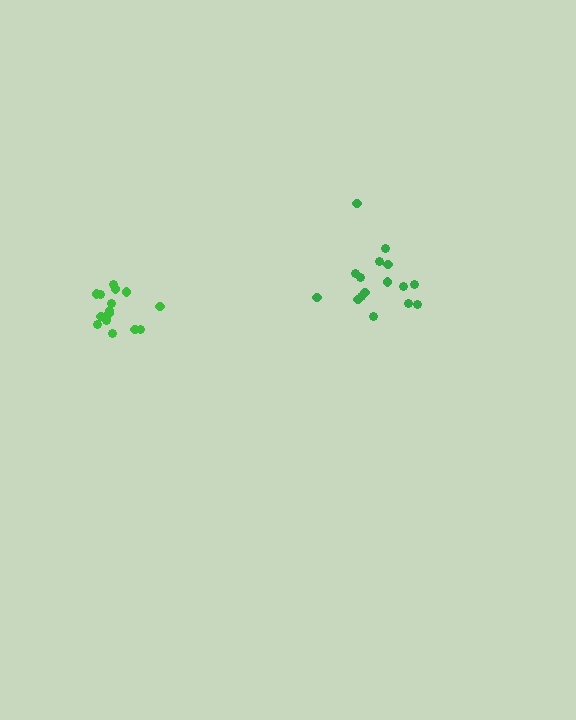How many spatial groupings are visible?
There are 2 spatial groupings.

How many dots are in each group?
Group 1: 16 dots, Group 2: 16 dots (32 total).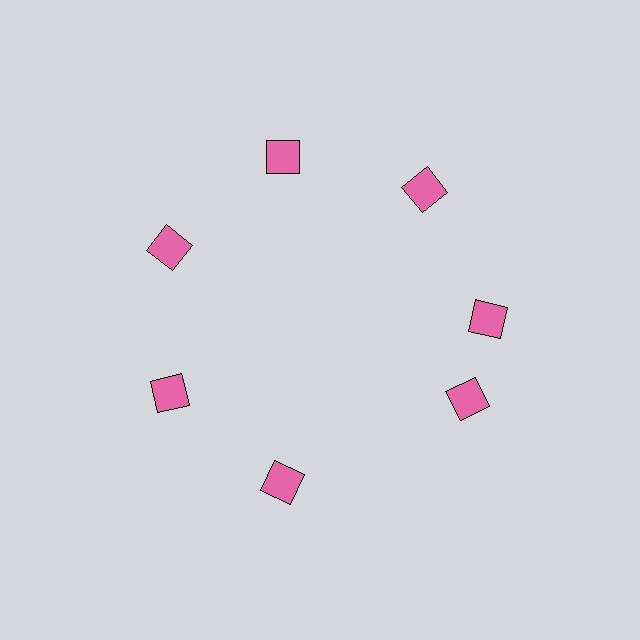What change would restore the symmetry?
The symmetry would be restored by rotating it back into even spacing with its neighbors so that all 7 diamonds sit at equal angles and equal distance from the center.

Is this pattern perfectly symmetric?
No. The 7 pink diamonds are arranged in a ring, but one element near the 5 o'clock position is rotated out of alignment along the ring, breaking the 7-fold rotational symmetry.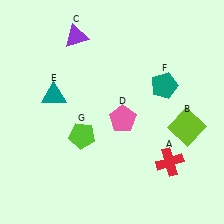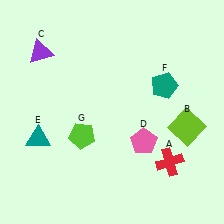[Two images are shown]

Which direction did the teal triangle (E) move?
The teal triangle (E) moved down.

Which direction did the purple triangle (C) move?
The purple triangle (C) moved left.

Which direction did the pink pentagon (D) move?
The pink pentagon (D) moved down.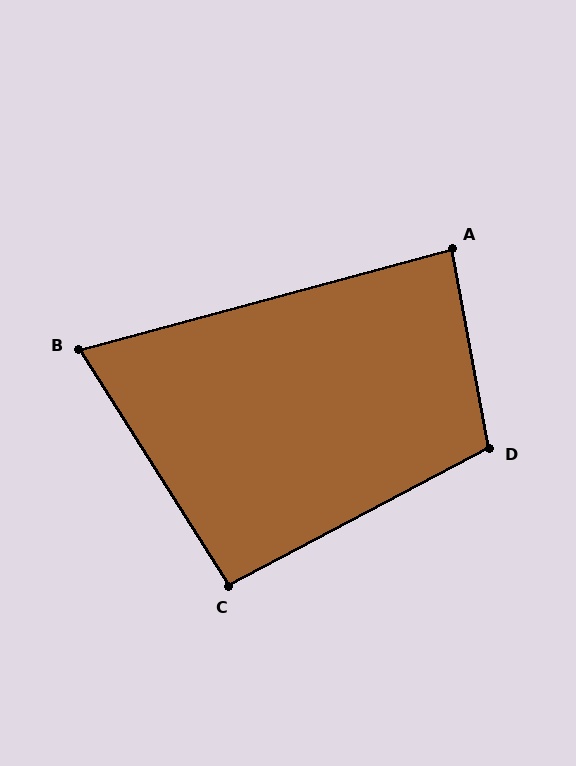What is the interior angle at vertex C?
Approximately 94 degrees (approximately right).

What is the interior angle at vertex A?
Approximately 86 degrees (approximately right).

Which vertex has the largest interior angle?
D, at approximately 107 degrees.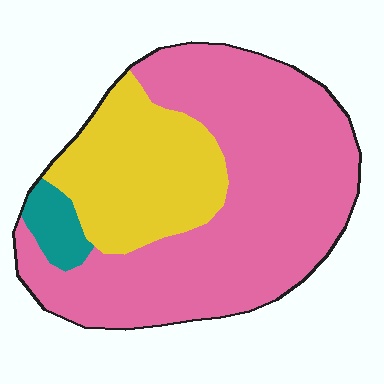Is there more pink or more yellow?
Pink.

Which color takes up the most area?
Pink, at roughly 65%.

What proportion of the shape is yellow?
Yellow covers 28% of the shape.